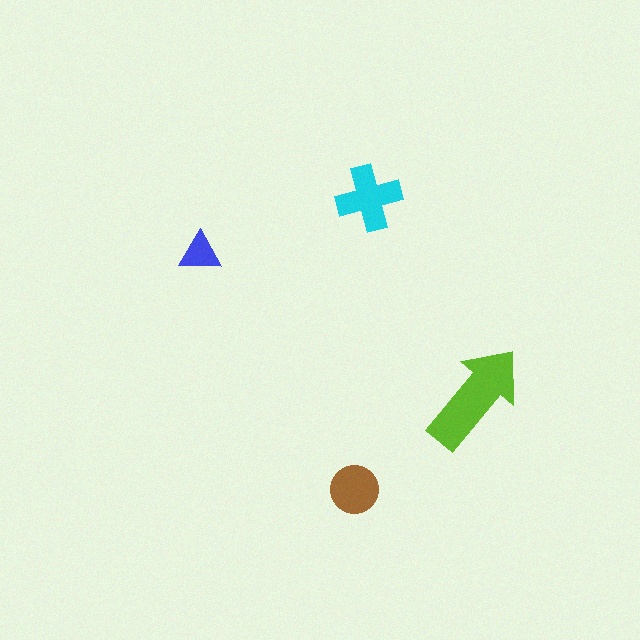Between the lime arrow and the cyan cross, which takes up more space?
The lime arrow.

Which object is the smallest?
The blue triangle.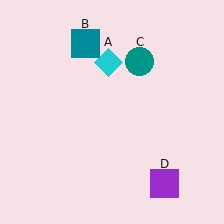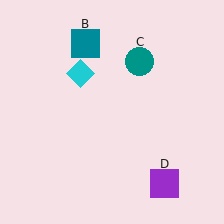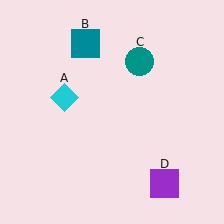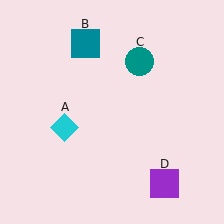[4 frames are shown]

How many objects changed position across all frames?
1 object changed position: cyan diamond (object A).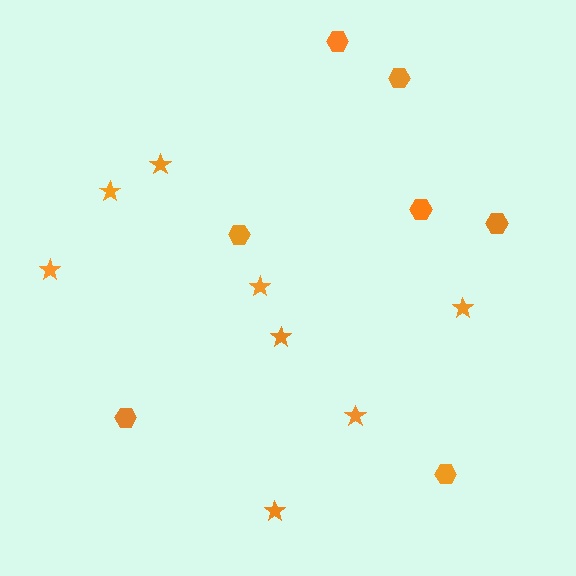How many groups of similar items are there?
There are 2 groups: one group of hexagons (7) and one group of stars (8).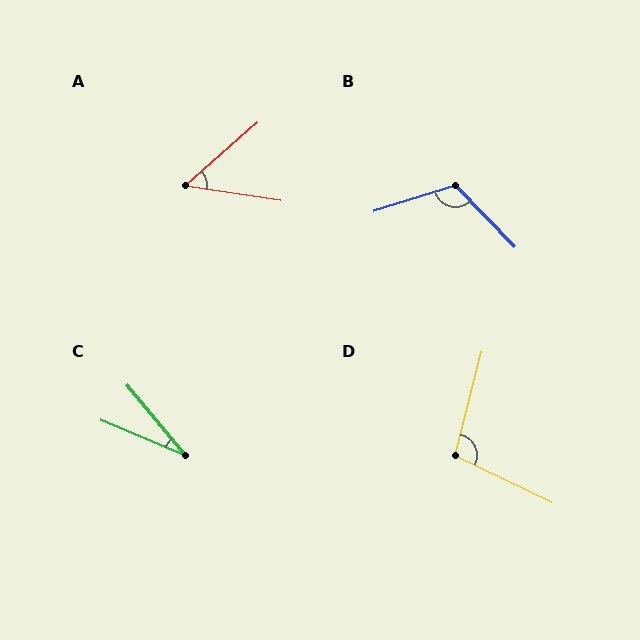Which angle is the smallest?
C, at approximately 28 degrees.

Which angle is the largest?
B, at approximately 117 degrees.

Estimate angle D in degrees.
Approximately 102 degrees.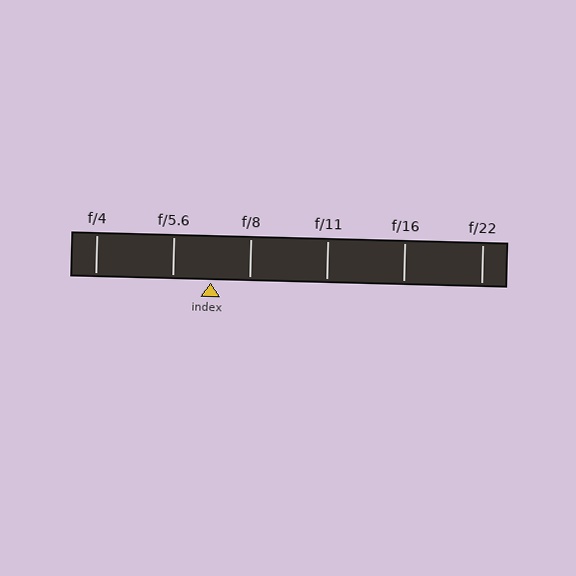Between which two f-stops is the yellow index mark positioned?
The index mark is between f/5.6 and f/8.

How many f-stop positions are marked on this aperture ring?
There are 6 f-stop positions marked.